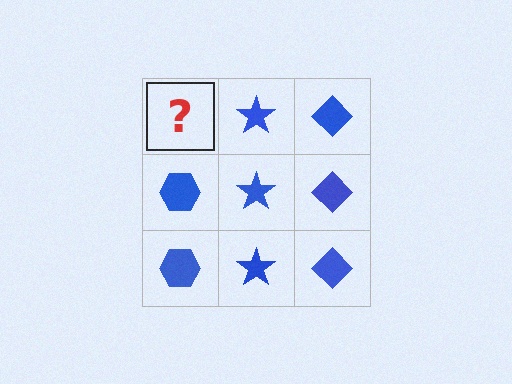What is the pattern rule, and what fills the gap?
The rule is that each column has a consistent shape. The gap should be filled with a blue hexagon.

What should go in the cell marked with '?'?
The missing cell should contain a blue hexagon.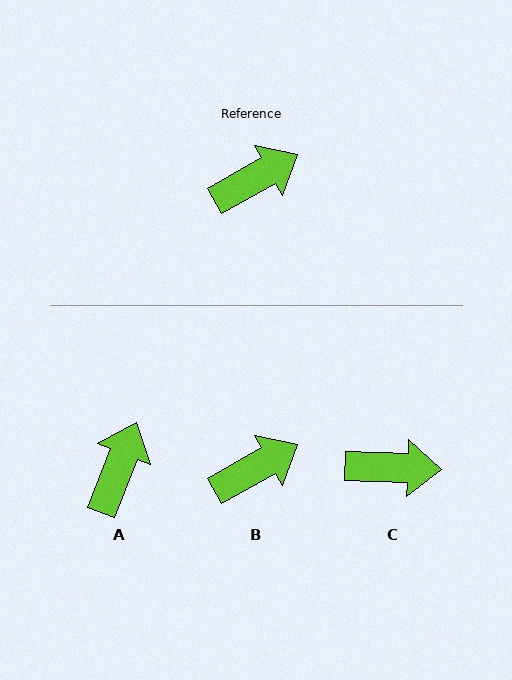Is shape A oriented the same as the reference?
No, it is off by about 40 degrees.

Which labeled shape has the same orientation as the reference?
B.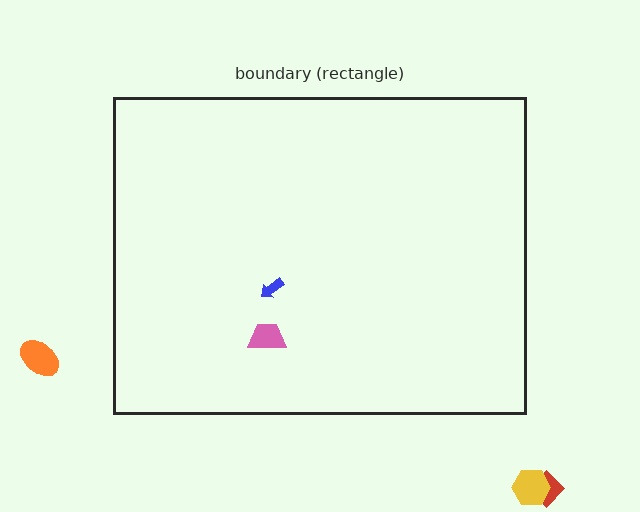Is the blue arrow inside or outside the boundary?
Inside.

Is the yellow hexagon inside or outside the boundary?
Outside.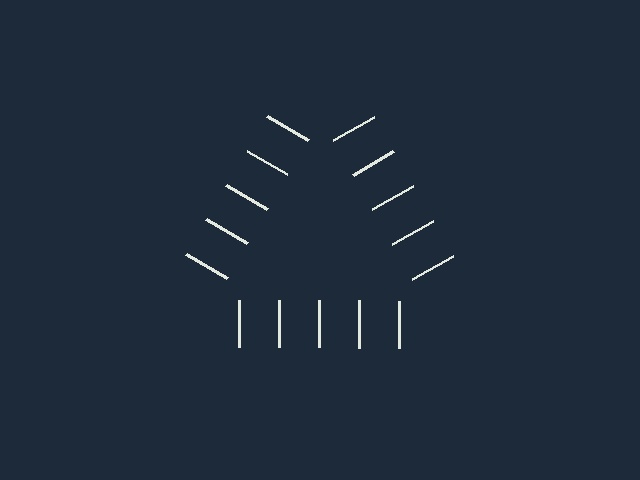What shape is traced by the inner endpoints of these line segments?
An illusory triangle — the line segments terminate on its edges but no continuous stroke is drawn.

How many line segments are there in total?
15 — 5 along each of the 3 edges.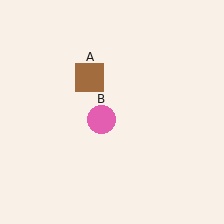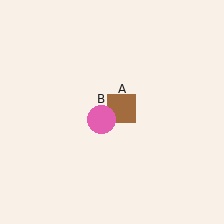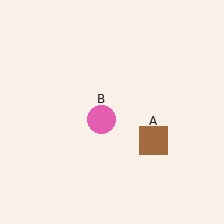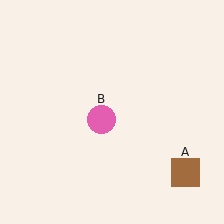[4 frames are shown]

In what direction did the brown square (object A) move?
The brown square (object A) moved down and to the right.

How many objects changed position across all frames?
1 object changed position: brown square (object A).